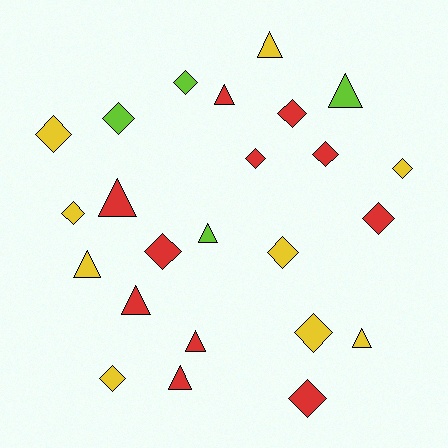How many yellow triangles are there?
There are 3 yellow triangles.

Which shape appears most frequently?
Diamond, with 14 objects.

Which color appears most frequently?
Red, with 11 objects.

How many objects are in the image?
There are 24 objects.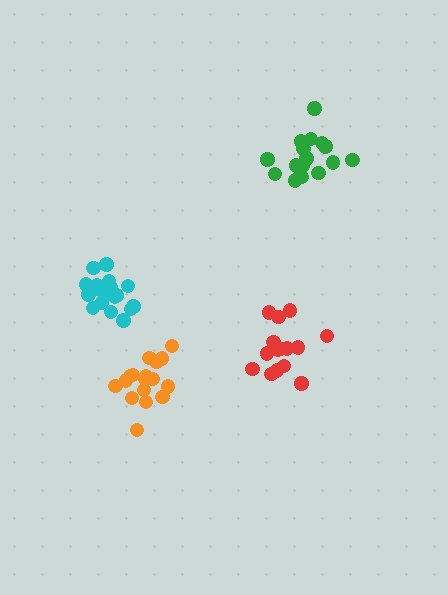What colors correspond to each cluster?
The clusters are colored: red, green, cyan, orange.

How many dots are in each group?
Group 1: 16 dots, Group 2: 16 dots, Group 3: 18 dots, Group 4: 17 dots (67 total).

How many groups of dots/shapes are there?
There are 4 groups.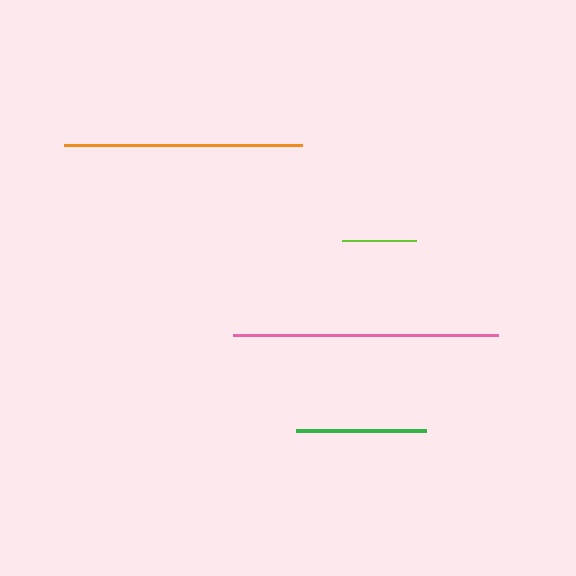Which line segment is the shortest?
The lime line is the shortest at approximately 75 pixels.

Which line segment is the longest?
The pink line is the longest at approximately 265 pixels.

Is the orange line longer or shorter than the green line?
The orange line is longer than the green line.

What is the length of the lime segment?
The lime segment is approximately 75 pixels long.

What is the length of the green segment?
The green segment is approximately 130 pixels long.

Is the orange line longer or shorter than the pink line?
The pink line is longer than the orange line.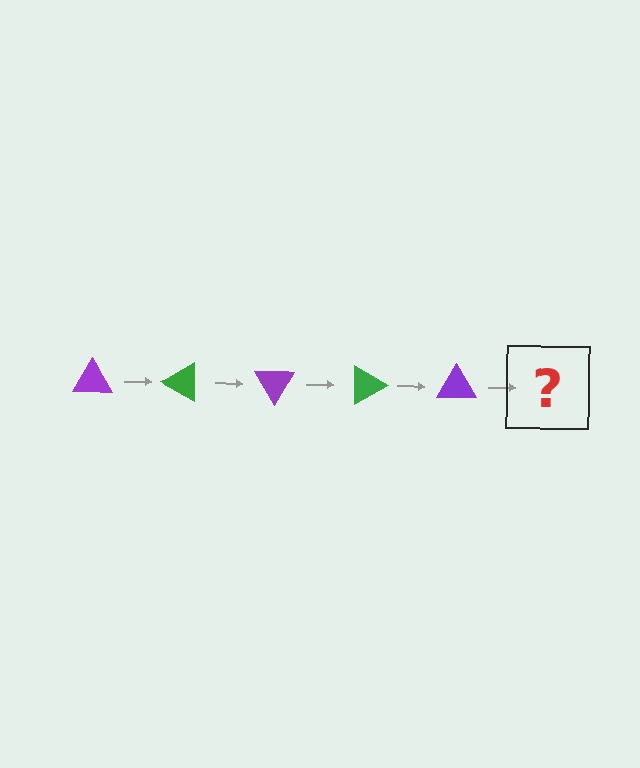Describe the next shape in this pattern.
It should be a green triangle, rotated 150 degrees from the start.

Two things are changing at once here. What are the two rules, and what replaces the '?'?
The two rules are that it rotates 30 degrees each step and the color cycles through purple and green. The '?' should be a green triangle, rotated 150 degrees from the start.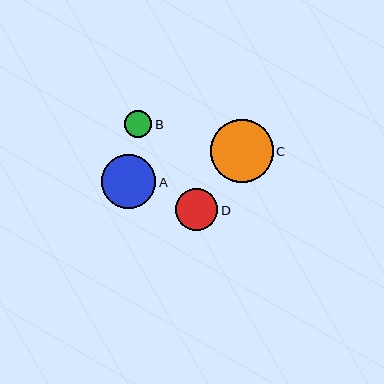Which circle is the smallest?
Circle B is the smallest with a size of approximately 27 pixels.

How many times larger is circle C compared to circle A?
Circle C is approximately 1.2 times the size of circle A.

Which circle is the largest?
Circle C is the largest with a size of approximately 63 pixels.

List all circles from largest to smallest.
From largest to smallest: C, A, D, B.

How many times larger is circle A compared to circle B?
Circle A is approximately 2.0 times the size of circle B.